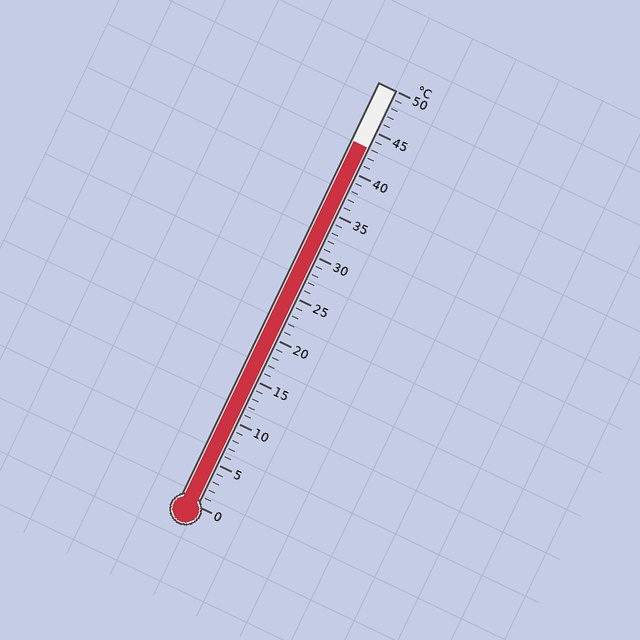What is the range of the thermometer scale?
The thermometer scale ranges from 0°C to 50°C.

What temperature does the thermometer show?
The thermometer shows approximately 43°C.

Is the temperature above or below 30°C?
The temperature is above 30°C.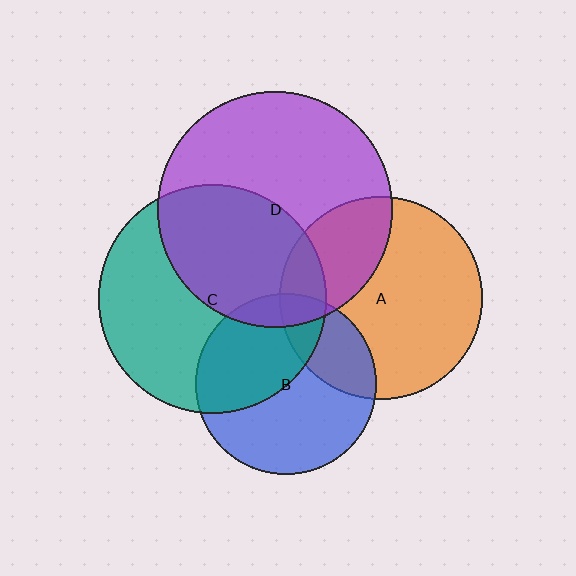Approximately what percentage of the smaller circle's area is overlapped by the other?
Approximately 45%.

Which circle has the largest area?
Circle D (purple).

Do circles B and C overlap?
Yes.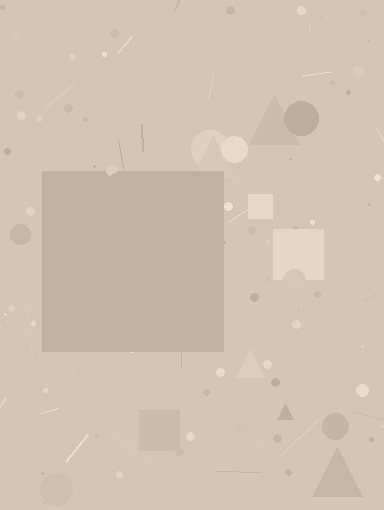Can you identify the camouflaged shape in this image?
The camouflaged shape is a square.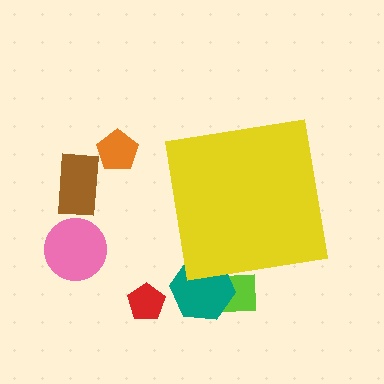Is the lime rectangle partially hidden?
Yes, the lime rectangle is partially hidden behind the yellow square.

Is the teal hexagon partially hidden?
Yes, the teal hexagon is partially hidden behind the yellow square.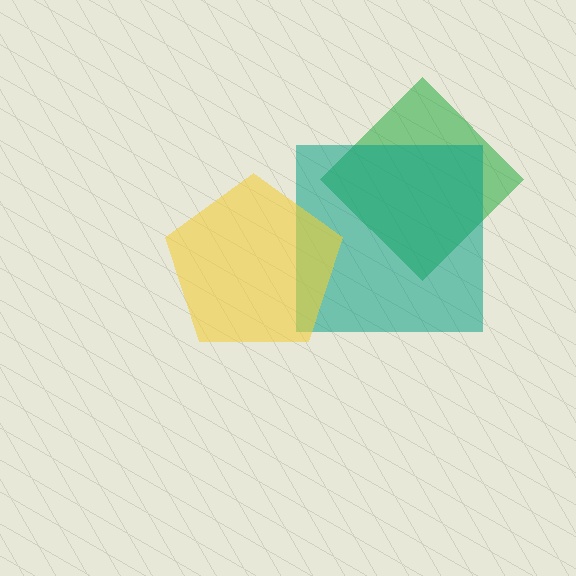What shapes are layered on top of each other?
The layered shapes are: a green diamond, a teal square, a yellow pentagon.